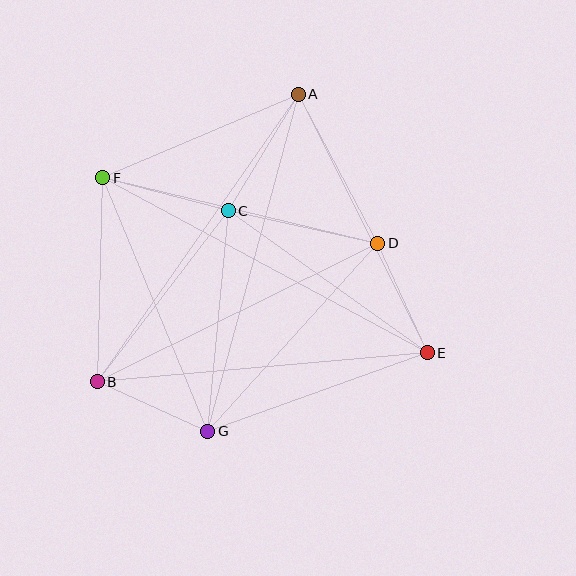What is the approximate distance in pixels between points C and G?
The distance between C and G is approximately 221 pixels.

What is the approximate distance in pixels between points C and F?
The distance between C and F is approximately 130 pixels.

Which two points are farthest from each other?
Points E and F are farthest from each other.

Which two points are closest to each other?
Points D and E are closest to each other.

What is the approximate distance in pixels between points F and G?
The distance between F and G is approximately 274 pixels.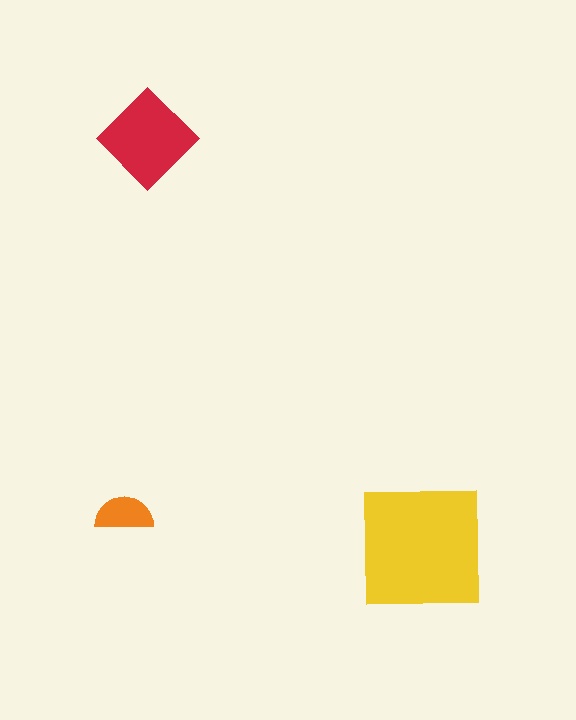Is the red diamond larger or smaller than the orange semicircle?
Larger.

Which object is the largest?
The yellow square.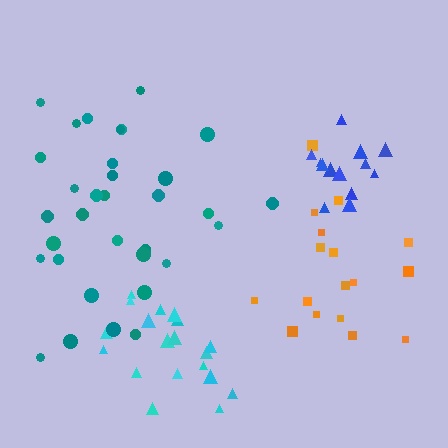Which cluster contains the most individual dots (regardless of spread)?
Teal (33).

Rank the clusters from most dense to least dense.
blue, teal, cyan, orange.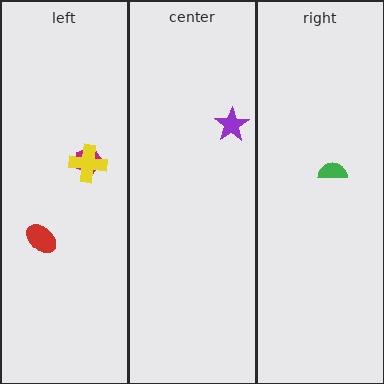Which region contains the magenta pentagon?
The left region.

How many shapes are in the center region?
1.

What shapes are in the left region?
The magenta pentagon, the red ellipse, the yellow cross.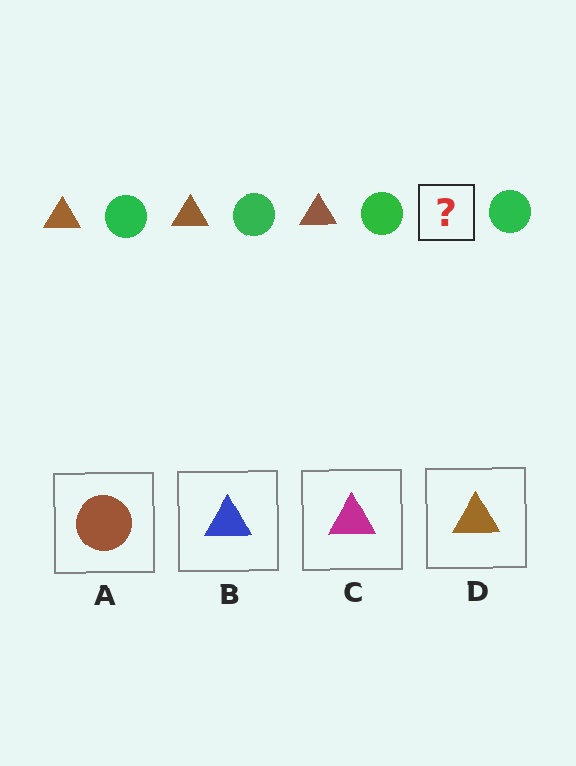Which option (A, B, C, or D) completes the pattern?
D.